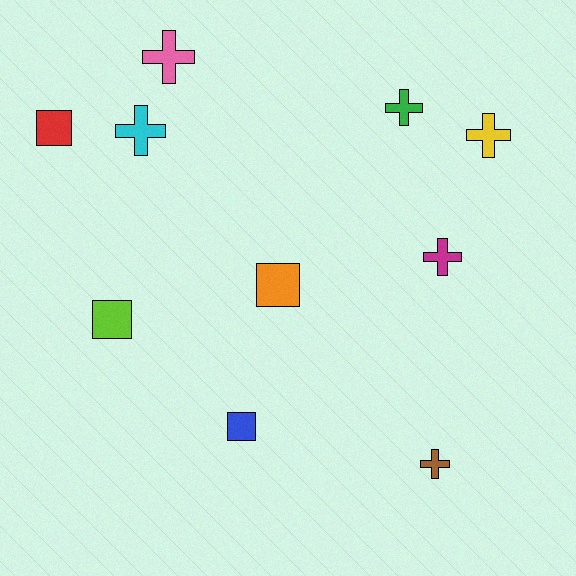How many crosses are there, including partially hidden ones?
There are 6 crosses.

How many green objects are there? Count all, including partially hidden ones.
There is 1 green object.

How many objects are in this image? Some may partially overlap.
There are 10 objects.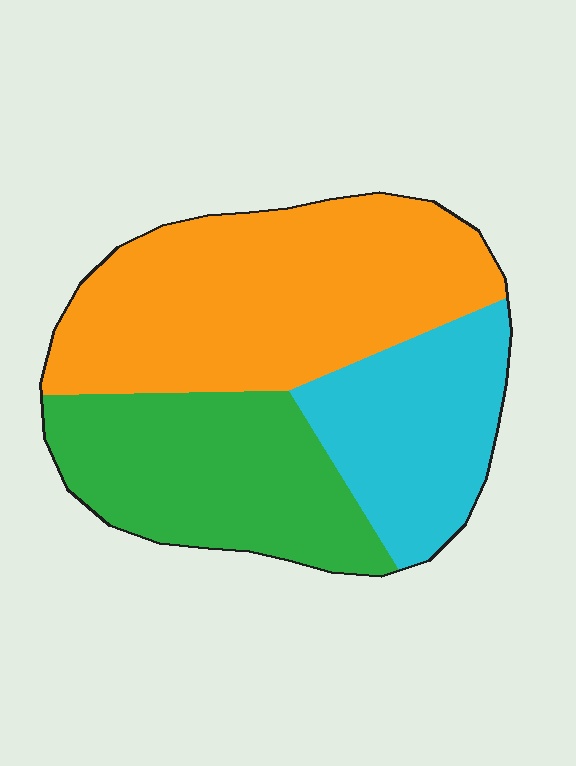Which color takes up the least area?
Cyan, at roughly 25%.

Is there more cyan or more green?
Green.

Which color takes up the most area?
Orange, at roughly 45%.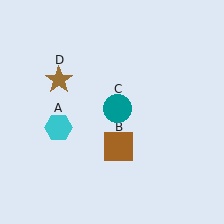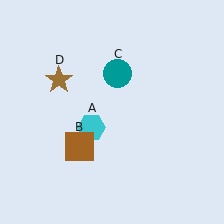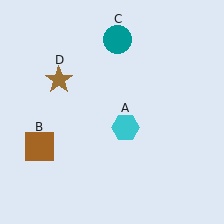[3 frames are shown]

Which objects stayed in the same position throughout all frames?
Brown star (object D) remained stationary.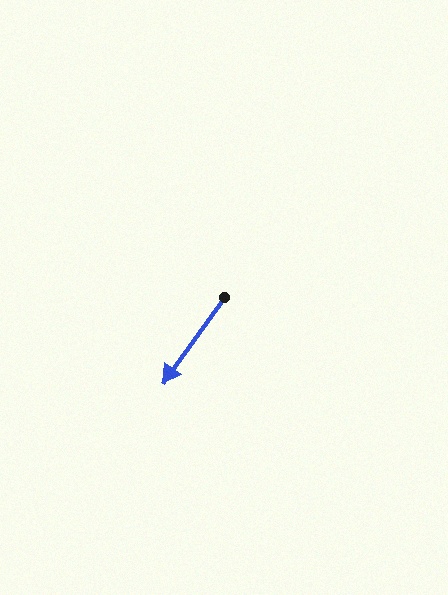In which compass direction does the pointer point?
Southwest.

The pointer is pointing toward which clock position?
Roughly 7 o'clock.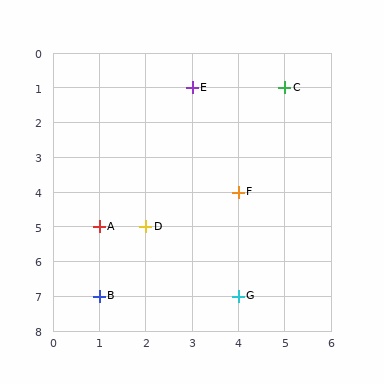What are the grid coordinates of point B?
Point B is at grid coordinates (1, 7).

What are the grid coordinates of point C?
Point C is at grid coordinates (5, 1).